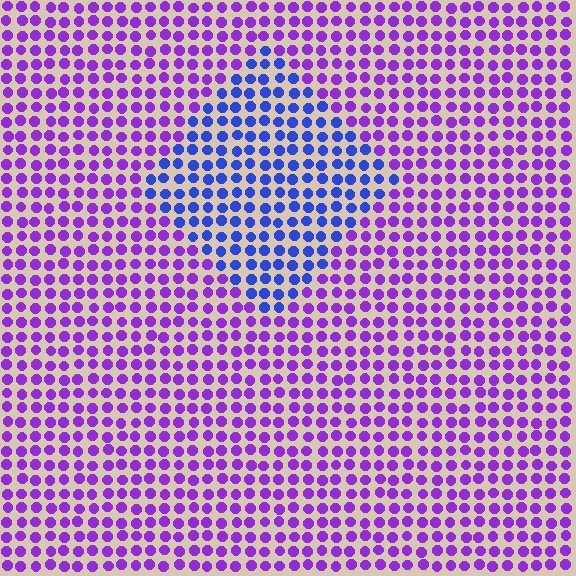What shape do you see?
I see a diamond.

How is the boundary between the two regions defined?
The boundary is defined purely by a slight shift in hue (about 46 degrees). Spacing, size, and orientation are identical on both sides.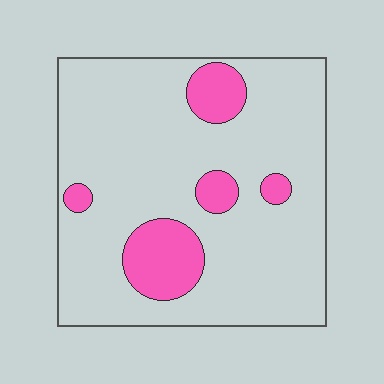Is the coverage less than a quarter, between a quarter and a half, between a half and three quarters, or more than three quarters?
Less than a quarter.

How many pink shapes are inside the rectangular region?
5.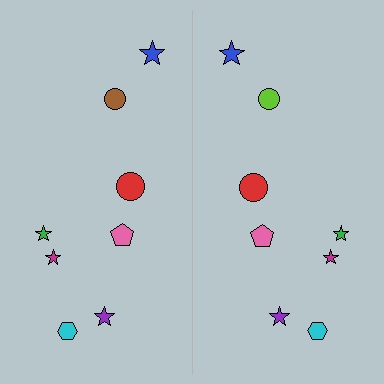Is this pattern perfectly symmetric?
No, the pattern is not perfectly symmetric. The lime circle on the right side breaks the symmetry — its mirror counterpart is brown.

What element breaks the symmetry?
The lime circle on the right side breaks the symmetry — its mirror counterpart is brown.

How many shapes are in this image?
There are 16 shapes in this image.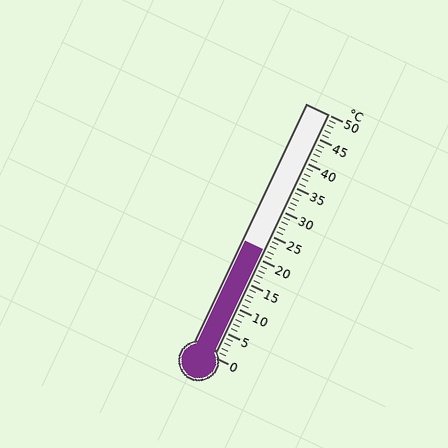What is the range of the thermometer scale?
The thermometer scale ranges from 0°C to 50°C.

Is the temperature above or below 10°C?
The temperature is above 10°C.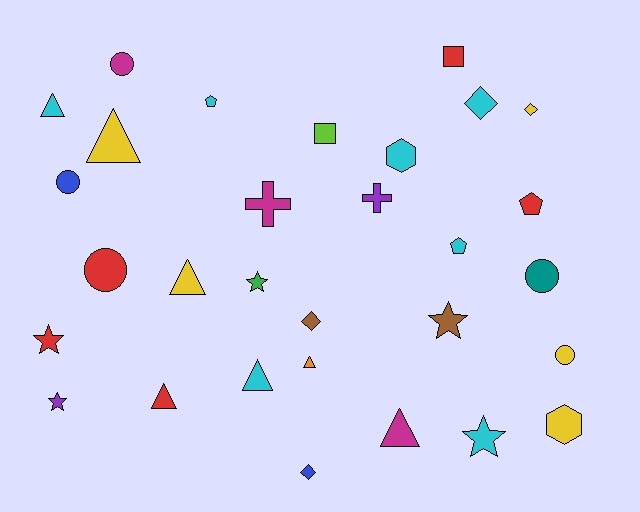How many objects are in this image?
There are 30 objects.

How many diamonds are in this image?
There are 4 diamonds.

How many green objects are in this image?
There is 1 green object.